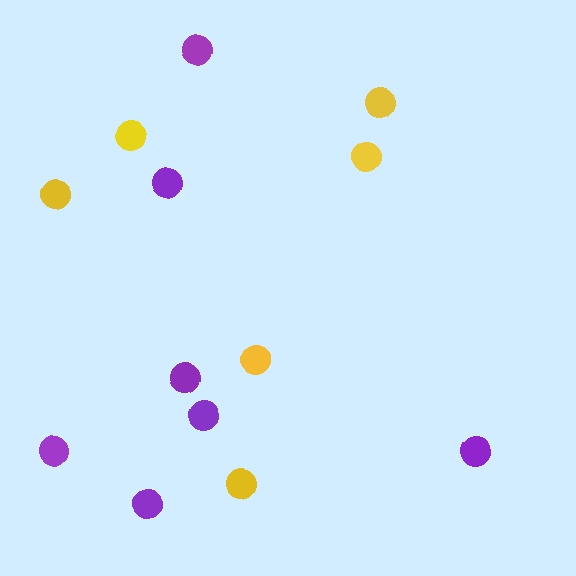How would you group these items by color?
There are 2 groups: one group of purple circles (7) and one group of yellow circles (6).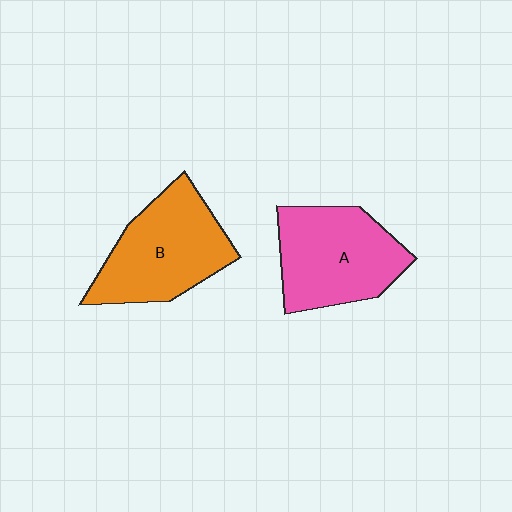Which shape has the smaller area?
Shape A (pink).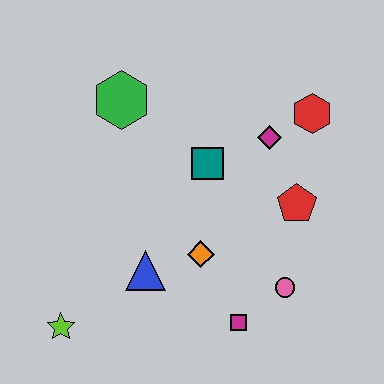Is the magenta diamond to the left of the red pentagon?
Yes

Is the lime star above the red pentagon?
No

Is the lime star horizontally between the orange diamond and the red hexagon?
No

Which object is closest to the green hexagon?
The teal square is closest to the green hexagon.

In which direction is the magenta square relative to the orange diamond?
The magenta square is below the orange diamond.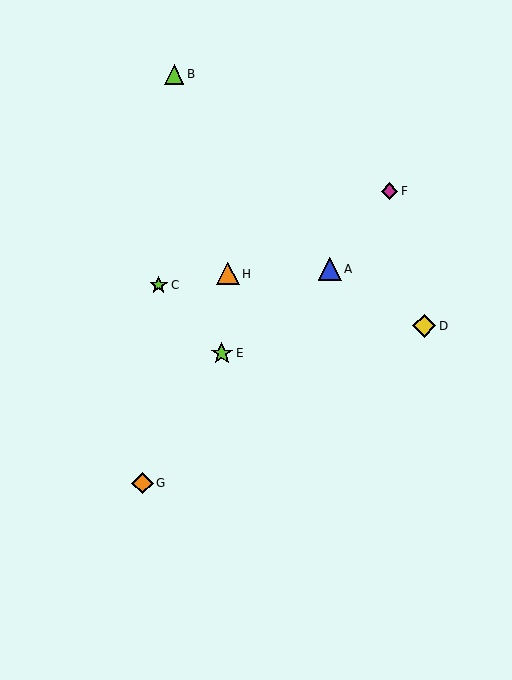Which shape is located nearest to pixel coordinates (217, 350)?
The lime star (labeled E) at (222, 353) is nearest to that location.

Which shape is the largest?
The yellow diamond (labeled D) is the largest.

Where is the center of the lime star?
The center of the lime star is at (222, 353).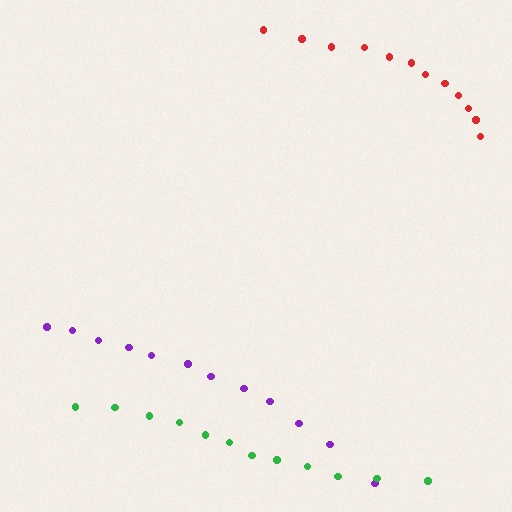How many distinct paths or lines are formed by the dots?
There are 3 distinct paths.